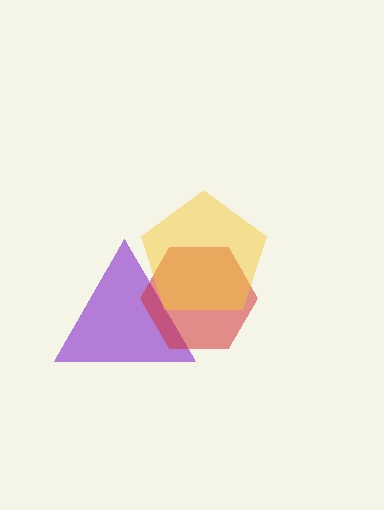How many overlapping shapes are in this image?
There are 3 overlapping shapes in the image.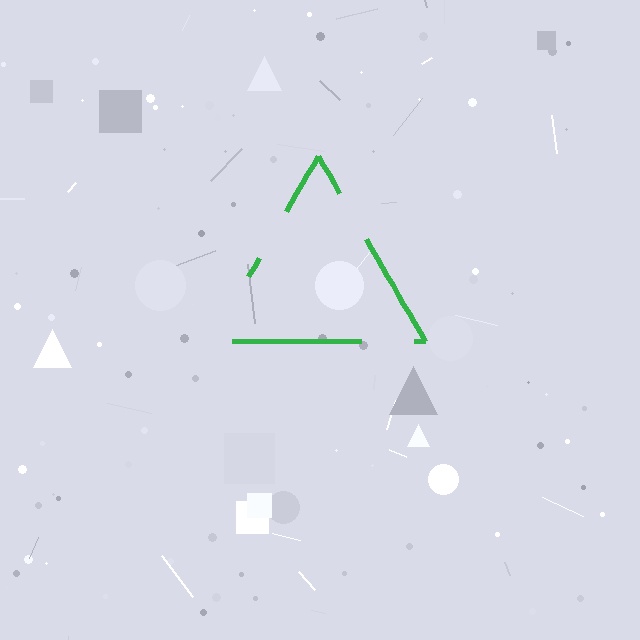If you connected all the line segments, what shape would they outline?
They would outline a triangle.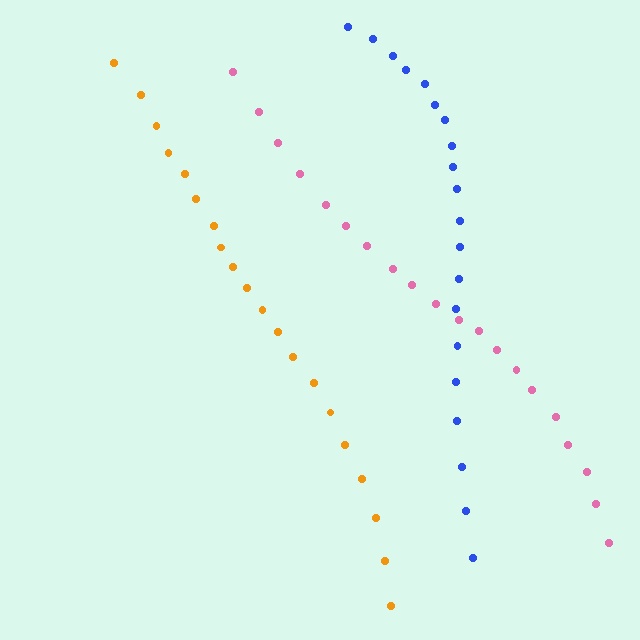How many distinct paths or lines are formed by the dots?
There are 3 distinct paths.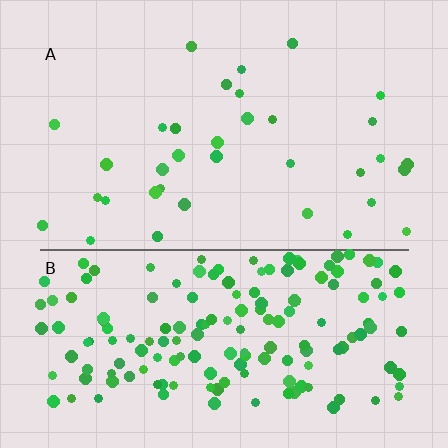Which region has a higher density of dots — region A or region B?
B (the bottom).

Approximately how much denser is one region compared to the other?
Approximately 4.8× — region B over region A.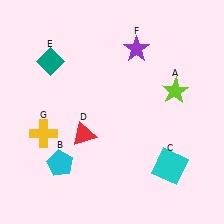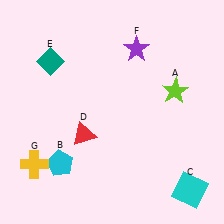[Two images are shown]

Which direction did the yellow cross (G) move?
The yellow cross (G) moved down.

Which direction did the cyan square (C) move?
The cyan square (C) moved down.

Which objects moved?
The objects that moved are: the cyan square (C), the yellow cross (G).